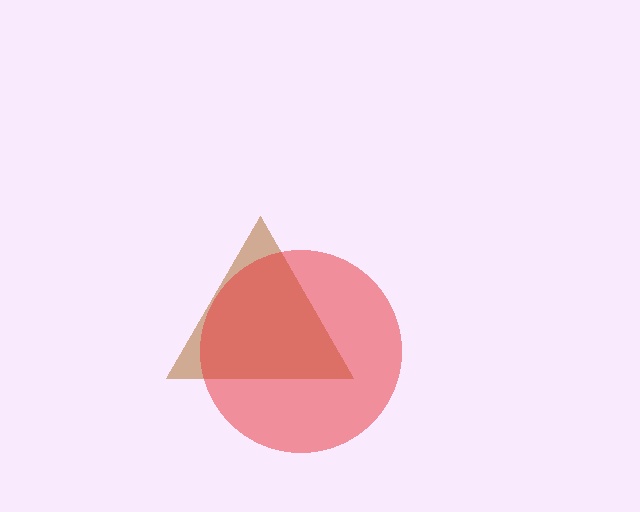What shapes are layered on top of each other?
The layered shapes are: a brown triangle, a red circle.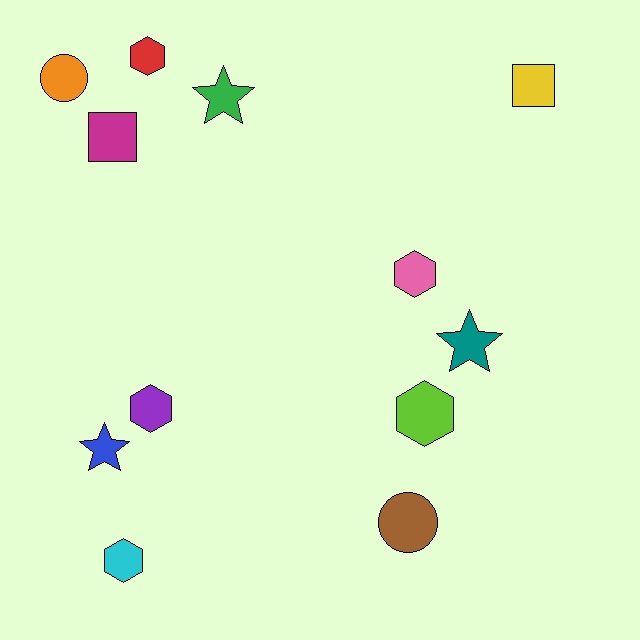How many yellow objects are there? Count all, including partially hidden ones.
There is 1 yellow object.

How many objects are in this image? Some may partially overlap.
There are 12 objects.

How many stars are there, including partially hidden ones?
There are 3 stars.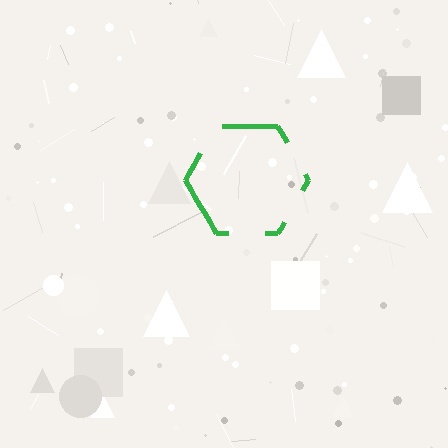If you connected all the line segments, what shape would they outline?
They would outline a hexagon.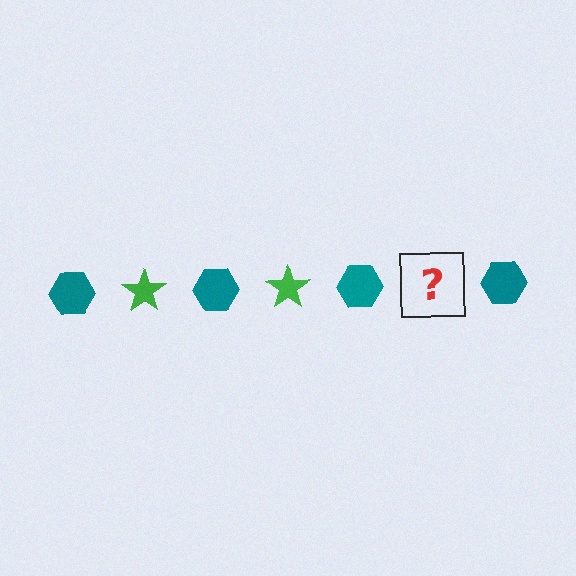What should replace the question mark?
The question mark should be replaced with a green star.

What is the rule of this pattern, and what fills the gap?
The rule is that the pattern alternates between teal hexagon and green star. The gap should be filled with a green star.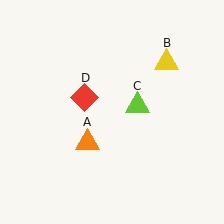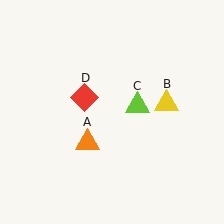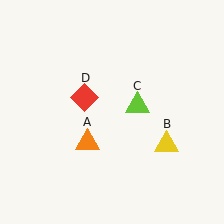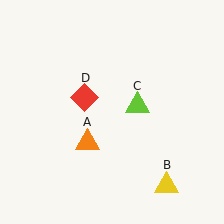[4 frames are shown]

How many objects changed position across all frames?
1 object changed position: yellow triangle (object B).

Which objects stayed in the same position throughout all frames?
Orange triangle (object A) and lime triangle (object C) and red diamond (object D) remained stationary.